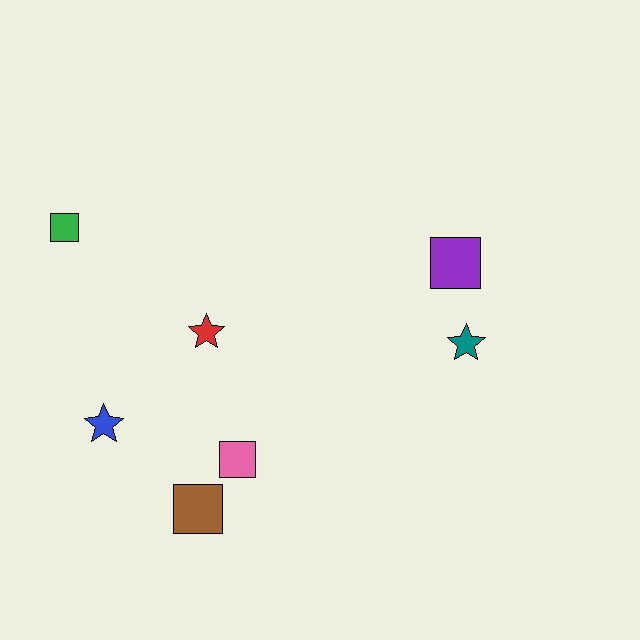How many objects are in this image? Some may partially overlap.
There are 7 objects.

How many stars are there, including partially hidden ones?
There are 3 stars.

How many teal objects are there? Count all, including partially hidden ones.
There is 1 teal object.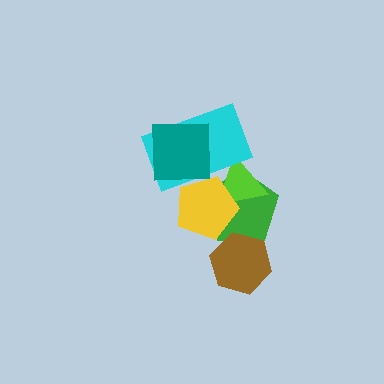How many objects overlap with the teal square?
1 object overlaps with the teal square.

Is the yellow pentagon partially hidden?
Yes, it is partially covered by another shape.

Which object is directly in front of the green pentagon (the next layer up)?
The lime triangle is directly in front of the green pentagon.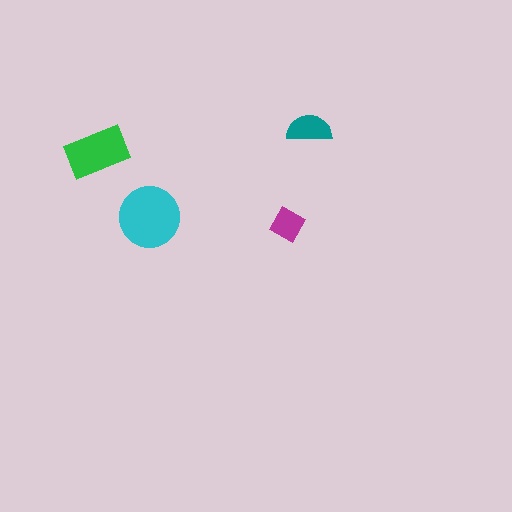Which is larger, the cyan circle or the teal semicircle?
The cyan circle.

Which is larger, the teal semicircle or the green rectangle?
The green rectangle.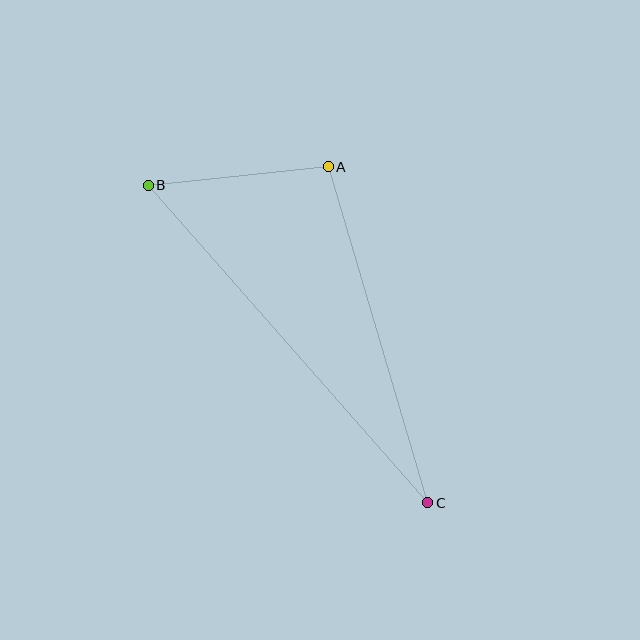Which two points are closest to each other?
Points A and B are closest to each other.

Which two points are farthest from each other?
Points B and C are farthest from each other.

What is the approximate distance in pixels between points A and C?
The distance between A and C is approximately 350 pixels.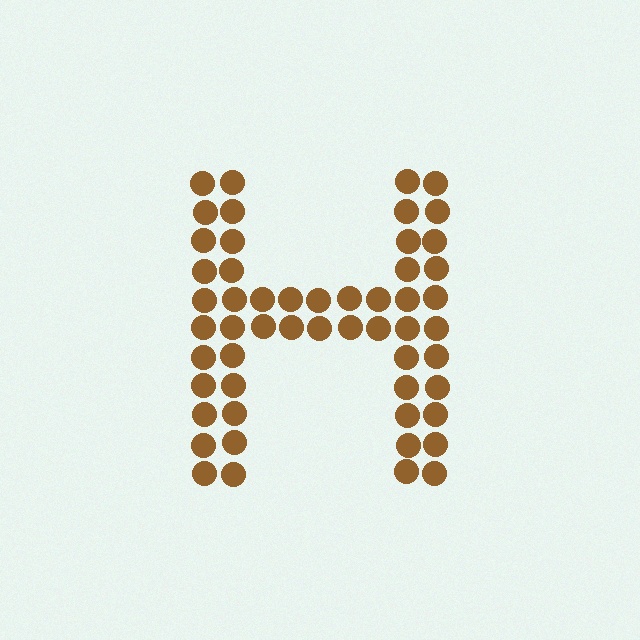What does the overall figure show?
The overall figure shows the letter H.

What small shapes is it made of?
It is made of small circles.